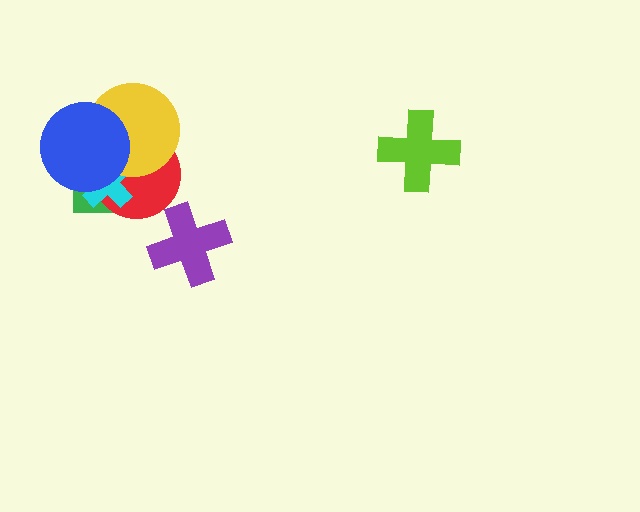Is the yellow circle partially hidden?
Yes, it is partially covered by another shape.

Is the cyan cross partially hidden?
Yes, it is partially covered by another shape.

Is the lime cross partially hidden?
No, no other shape covers it.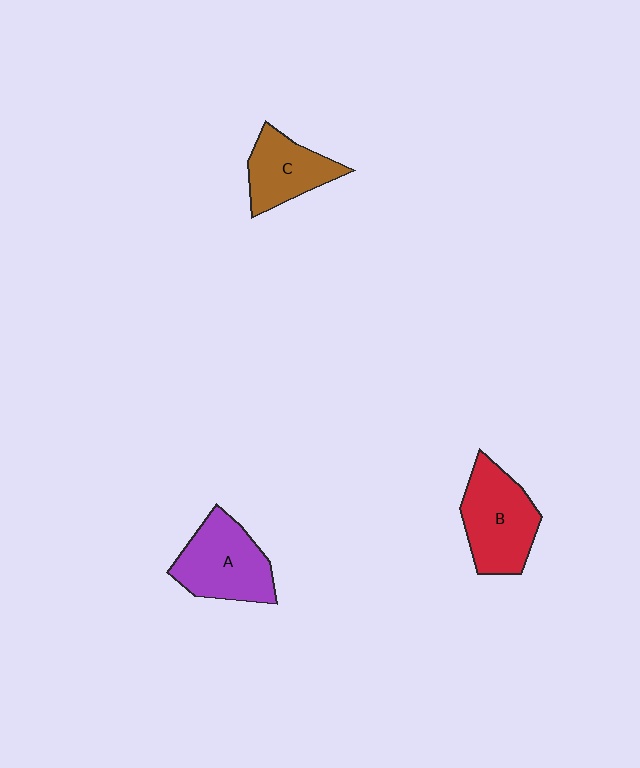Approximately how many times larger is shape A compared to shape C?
Approximately 1.3 times.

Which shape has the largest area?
Shape B (red).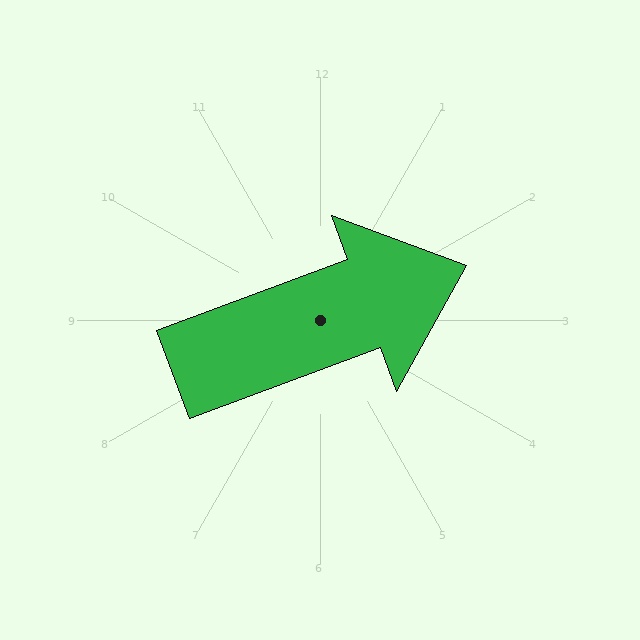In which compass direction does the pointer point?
East.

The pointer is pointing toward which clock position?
Roughly 2 o'clock.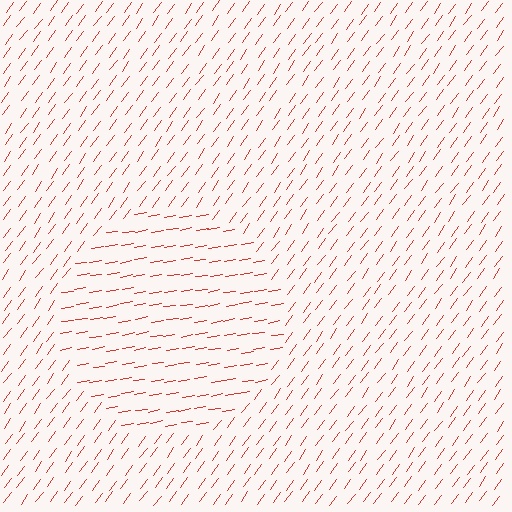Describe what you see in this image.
The image is filled with small red line segments. A circle region in the image has lines oriented differently from the surrounding lines, creating a visible texture boundary.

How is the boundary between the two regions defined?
The boundary is defined purely by a change in line orientation (approximately 45 degrees difference). All lines are the same color and thickness.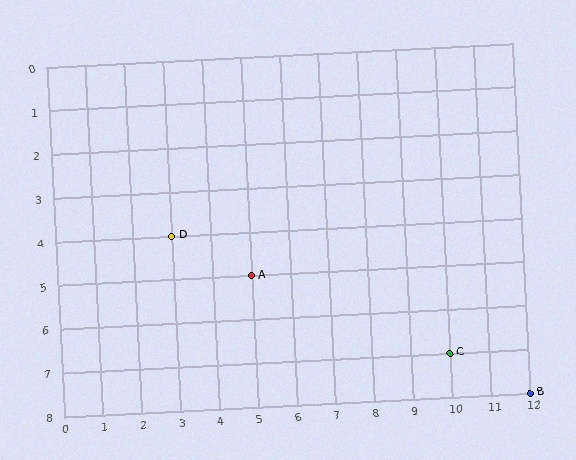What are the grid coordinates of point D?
Point D is at grid coordinates (3, 4).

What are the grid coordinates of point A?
Point A is at grid coordinates (5, 5).